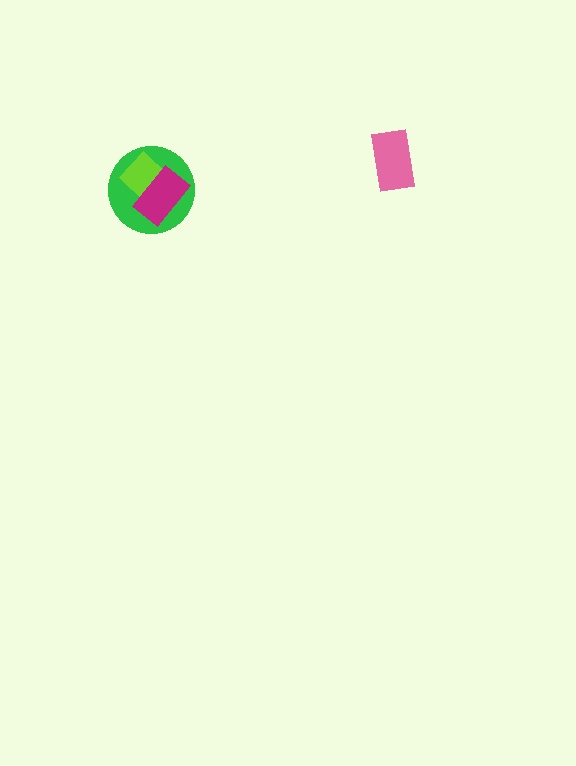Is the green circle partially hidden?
Yes, it is partially covered by another shape.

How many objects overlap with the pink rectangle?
0 objects overlap with the pink rectangle.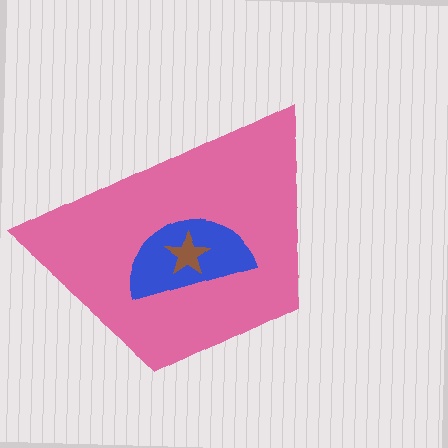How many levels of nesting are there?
3.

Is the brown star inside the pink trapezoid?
Yes.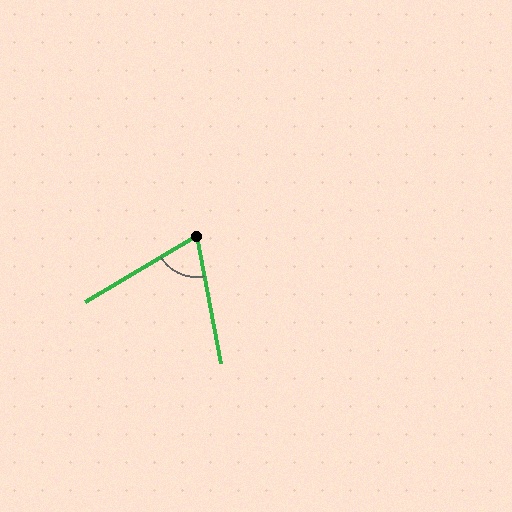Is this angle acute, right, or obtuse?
It is acute.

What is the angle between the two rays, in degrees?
Approximately 70 degrees.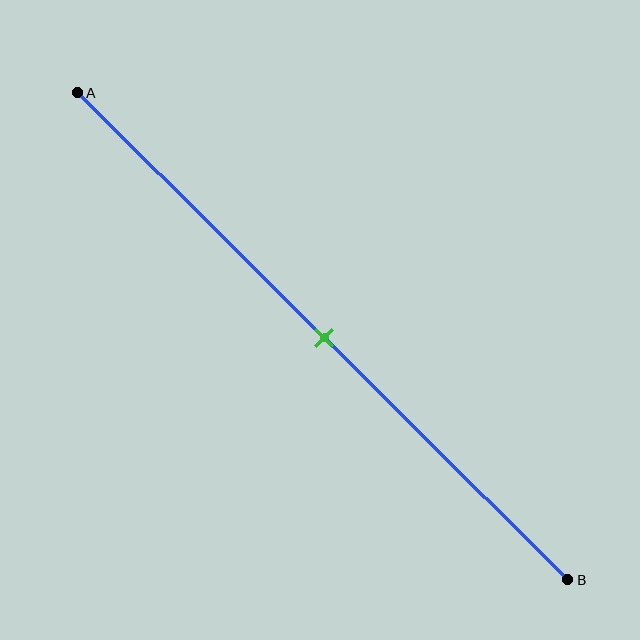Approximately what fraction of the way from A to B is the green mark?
The green mark is approximately 50% of the way from A to B.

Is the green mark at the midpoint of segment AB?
Yes, the mark is approximately at the midpoint.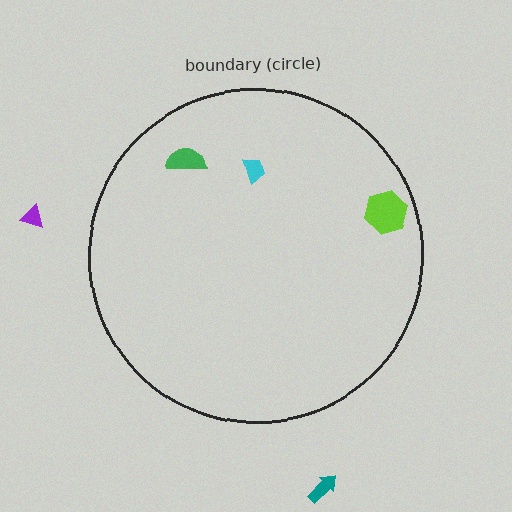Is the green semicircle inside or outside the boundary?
Inside.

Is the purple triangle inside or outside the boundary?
Outside.